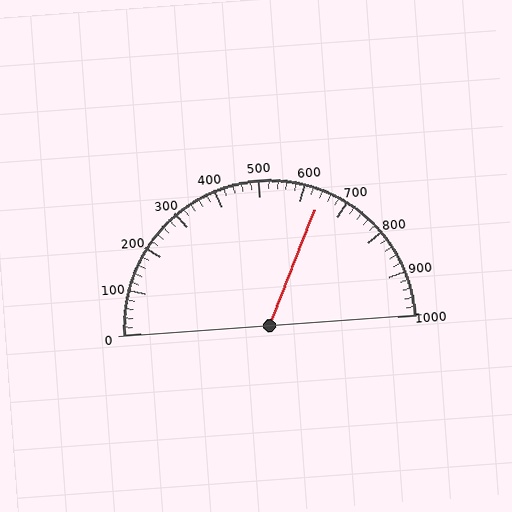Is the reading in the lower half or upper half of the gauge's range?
The reading is in the upper half of the range (0 to 1000).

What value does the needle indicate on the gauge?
The needle indicates approximately 640.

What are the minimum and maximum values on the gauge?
The gauge ranges from 0 to 1000.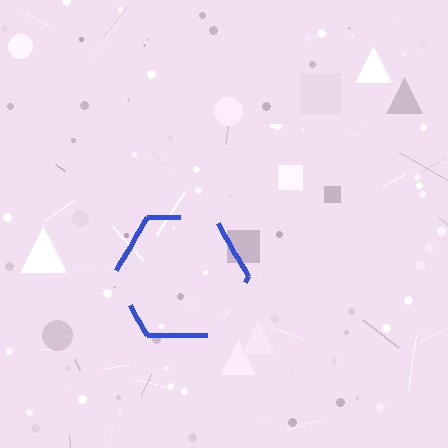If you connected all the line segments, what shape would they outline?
They would outline a hexagon.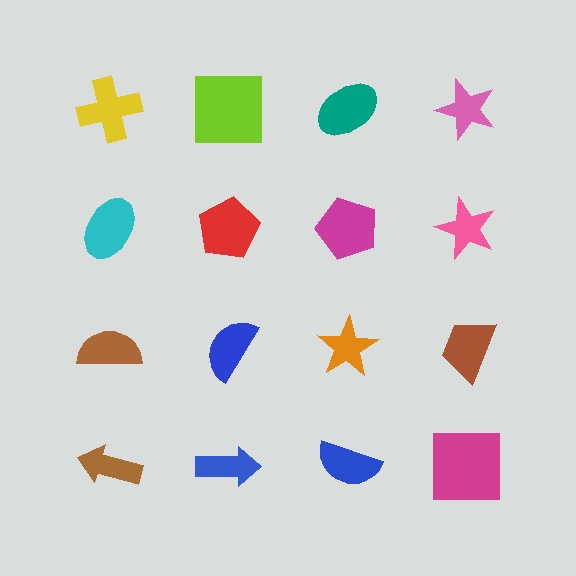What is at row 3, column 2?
A blue semicircle.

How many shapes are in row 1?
4 shapes.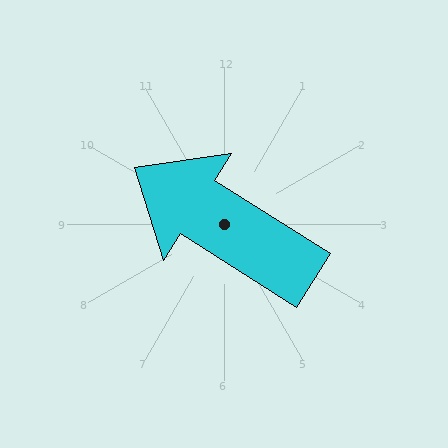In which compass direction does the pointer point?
Northwest.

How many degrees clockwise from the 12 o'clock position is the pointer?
Approximately 302 degrees.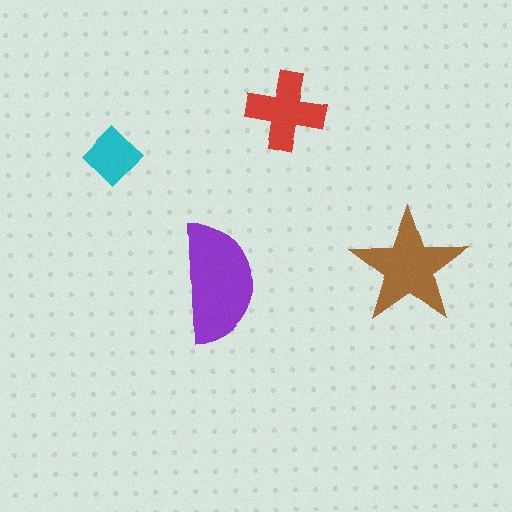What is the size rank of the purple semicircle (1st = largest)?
1st.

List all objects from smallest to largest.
The cyan diamond, the red cross, the brown star, the purple semicircle.